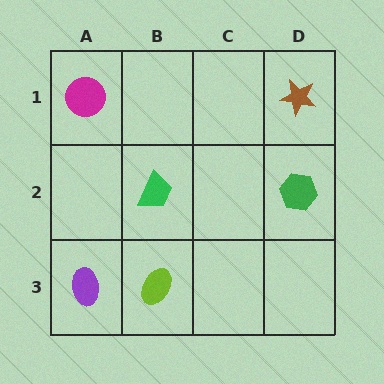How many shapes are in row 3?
2 shapes.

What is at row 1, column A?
A magenta circle.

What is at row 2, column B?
A green trapezoid.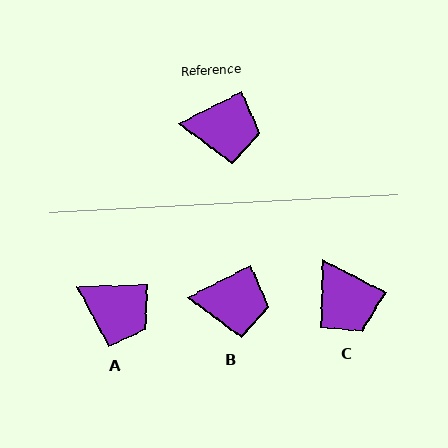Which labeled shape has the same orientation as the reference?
B.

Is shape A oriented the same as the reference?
No, it is off by about 25 degrees.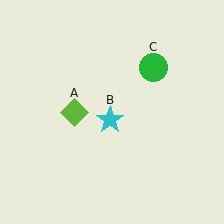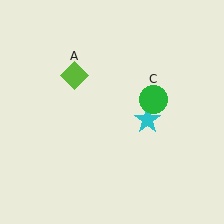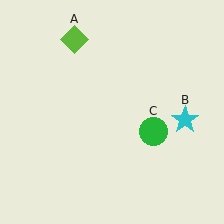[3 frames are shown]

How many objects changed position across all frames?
3 objects changed position: lime diamond (object A), cyan star (object B), green circle (object C).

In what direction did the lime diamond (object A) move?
The lime diamond (object A) moved up.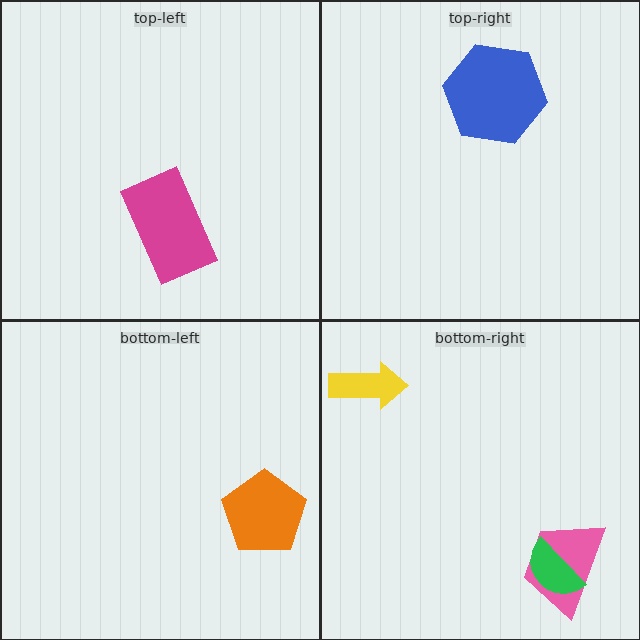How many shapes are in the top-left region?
1.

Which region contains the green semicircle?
The bottom-right region.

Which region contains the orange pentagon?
The bottom-left region.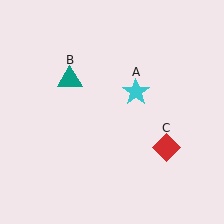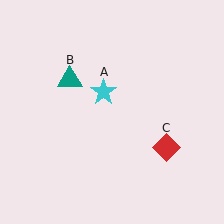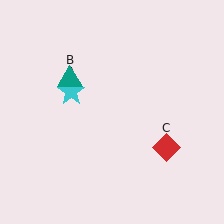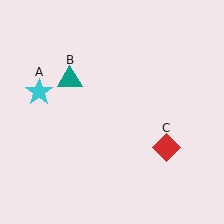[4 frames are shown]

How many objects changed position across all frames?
1 object changed position: cyan star (object A).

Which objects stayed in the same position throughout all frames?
Teal triangle (object B) and red diamond (object C) remained stationary.